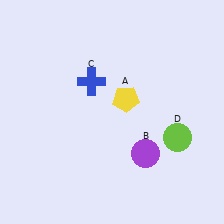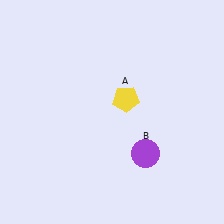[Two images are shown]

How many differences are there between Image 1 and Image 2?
There are 2 differences between the two images.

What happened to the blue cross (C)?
The blue cross (C) was removed in Image 2. It was in the top-left area of Image 1.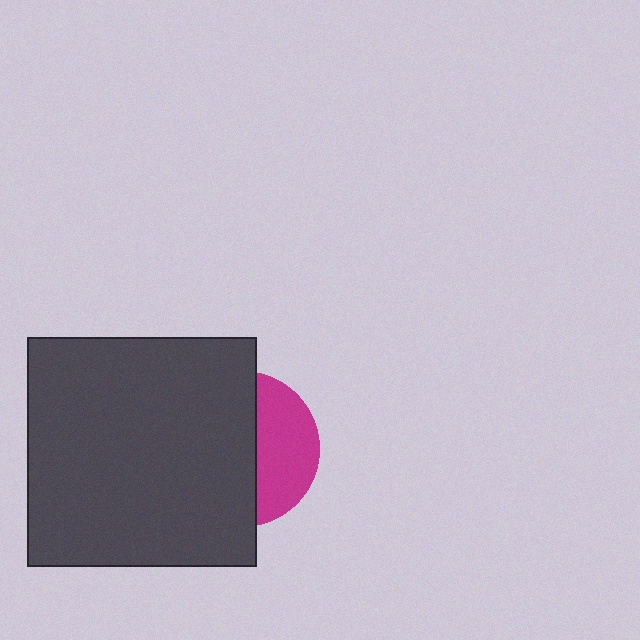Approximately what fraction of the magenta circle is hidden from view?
Roughly 63% of the magenta circle is hidden behind the dark gray square.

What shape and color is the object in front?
The object in front is a dark gray square.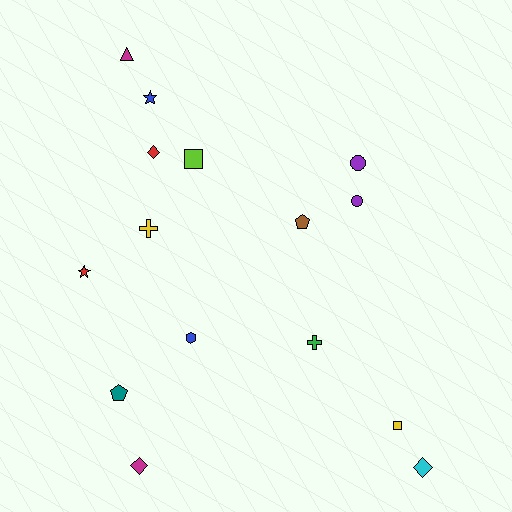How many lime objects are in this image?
There is 1 lime object.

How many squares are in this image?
There are 2 squares.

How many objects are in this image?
There are 15 objects.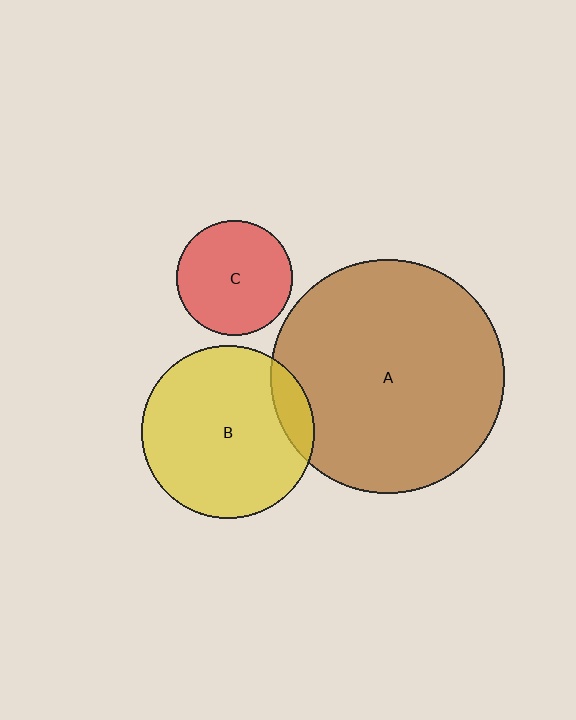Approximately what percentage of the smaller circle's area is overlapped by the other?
Approximately 10%.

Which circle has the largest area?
Circle A (brown).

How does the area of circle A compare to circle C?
Approximately 4.1 times.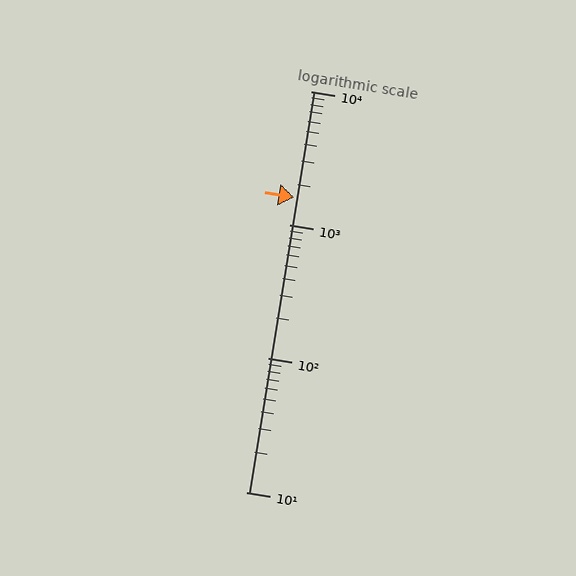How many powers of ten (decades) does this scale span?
The scale spans 3 decades, from 10 to 10000.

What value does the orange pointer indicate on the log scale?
The pointer indicates approximately 1600.